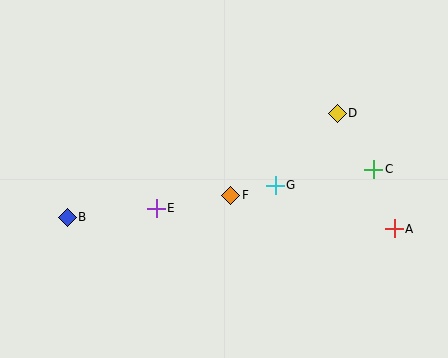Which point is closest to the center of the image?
Point F at (231, 195) is closest to the center.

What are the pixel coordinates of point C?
Point C is at (374, 169).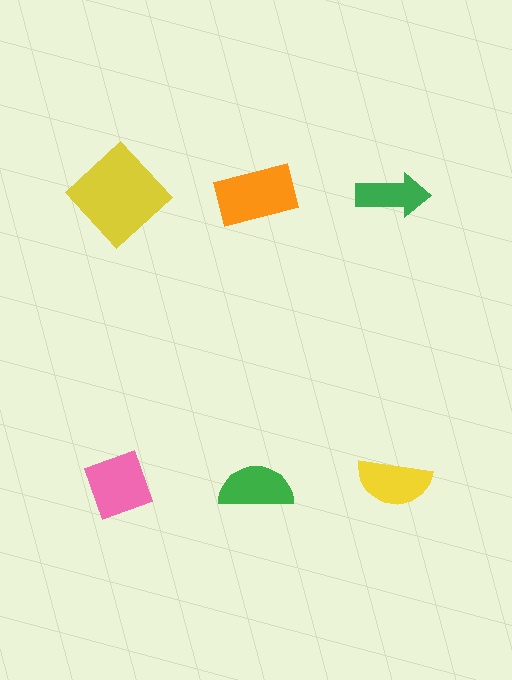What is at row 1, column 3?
A green arrow.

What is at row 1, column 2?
An orange rectangle.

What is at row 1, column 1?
A yellow diamond.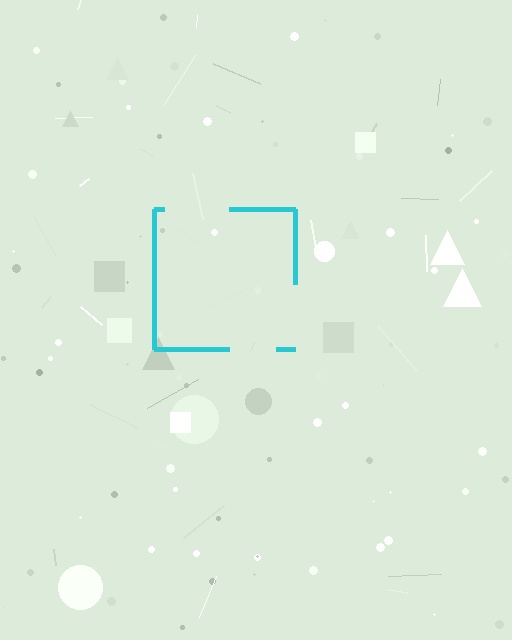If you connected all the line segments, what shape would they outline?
They would outline a square.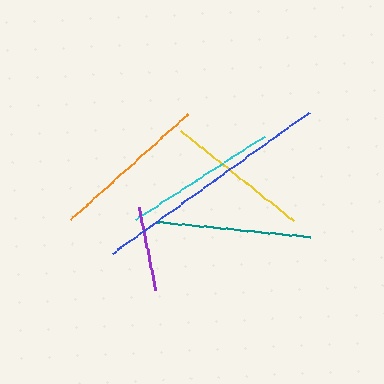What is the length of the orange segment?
The orange segment is approximately 158 pixels long.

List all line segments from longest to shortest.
From longest to shortest: blue, orange, teal, cyan, yellow, purple.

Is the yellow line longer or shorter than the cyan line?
The cyan line is longer than the yellow line.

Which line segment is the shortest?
The purple line is the shortest at approximately 84 pixels.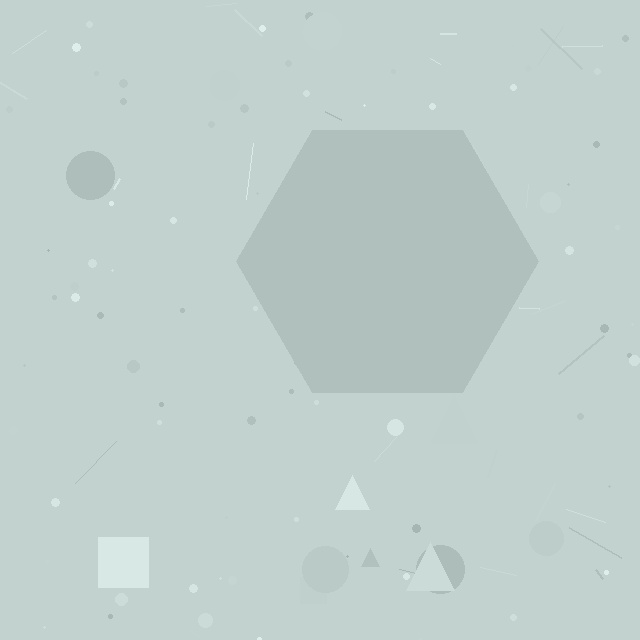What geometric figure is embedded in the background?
A hexagon is embedded in the background.